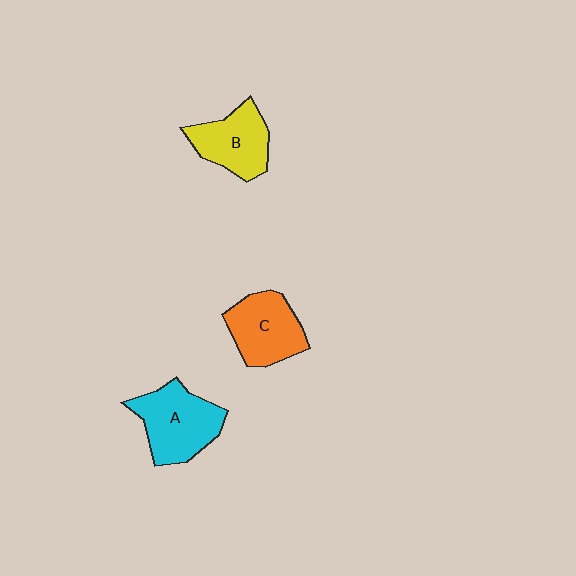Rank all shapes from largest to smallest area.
From largest to smallest: A (cyan), C (orange), B (yellow).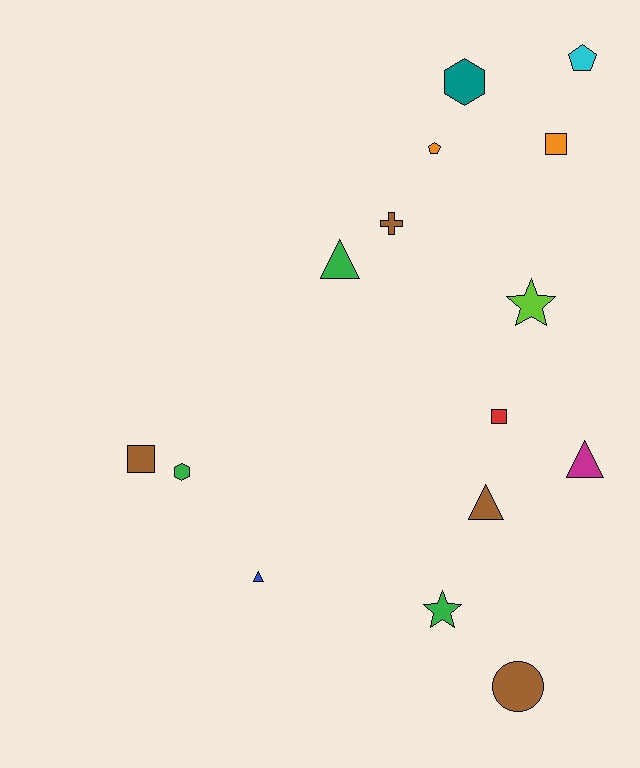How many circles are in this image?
There is 1 circle.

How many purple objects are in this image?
There are no purple objects.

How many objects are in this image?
There are 15 objects.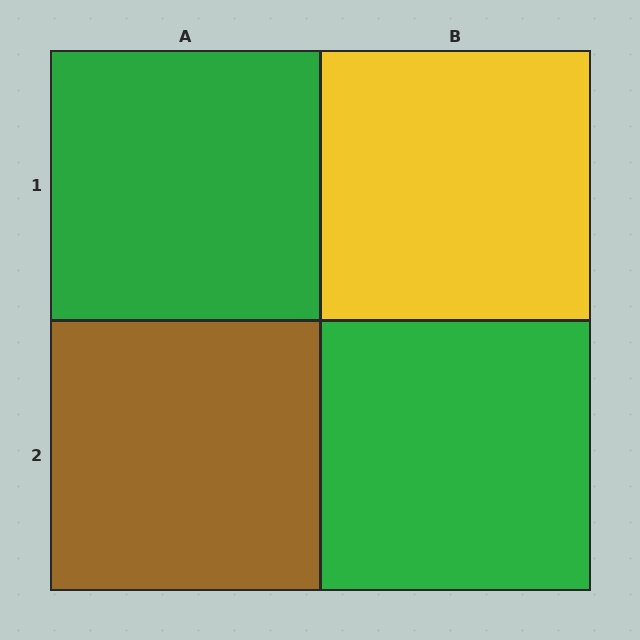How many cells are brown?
1 cell is brown.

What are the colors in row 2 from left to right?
Brown, green.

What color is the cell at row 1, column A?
Green.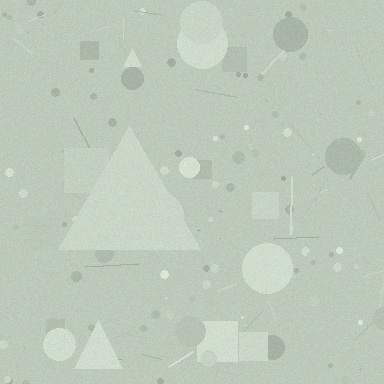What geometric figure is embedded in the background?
A triangle is embedded in the background.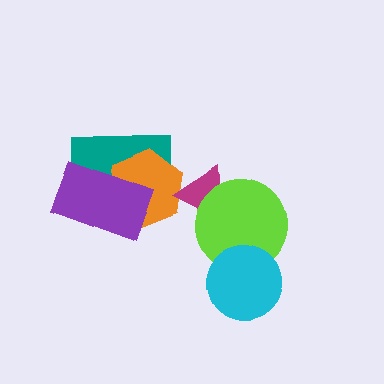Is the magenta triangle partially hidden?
Yes, it is partially covered by another shape.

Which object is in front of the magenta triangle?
The lime circle is in front of the magenta triangle.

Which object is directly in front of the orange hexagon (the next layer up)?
The magenta triangle is directly in front of the orange hexagon.